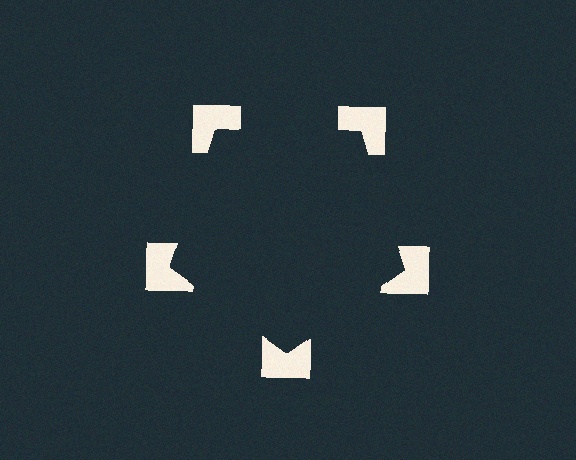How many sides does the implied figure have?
5 sides.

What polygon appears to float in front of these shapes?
An illusory pentagon — its edges are inferred from the aligned wedge cuts in the notched squares, not physically drawn.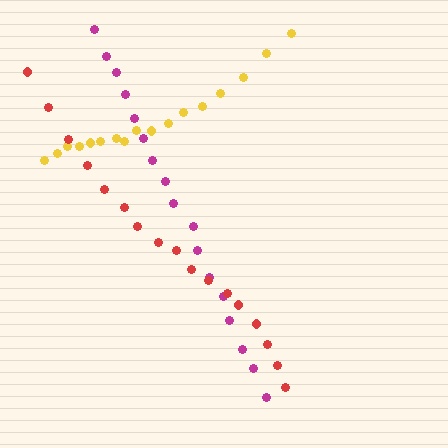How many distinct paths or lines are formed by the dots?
There are 3 distinct paths.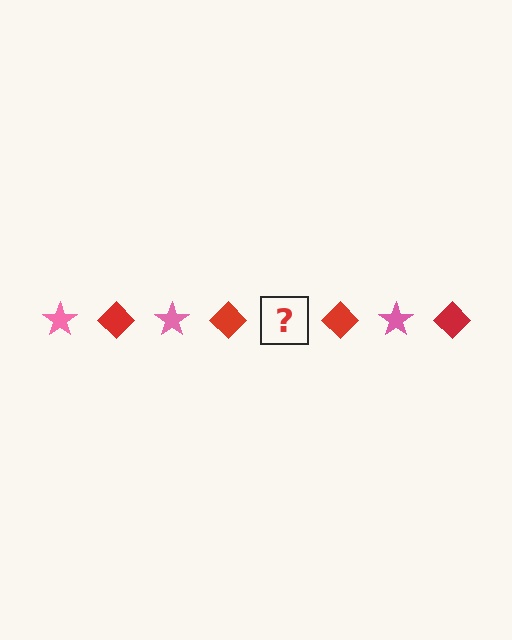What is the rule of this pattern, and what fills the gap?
The rule is that the pattern alternates between pink star and red diamond. The gap should be filled with a pink star.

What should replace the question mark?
The question mark should be replaced with a pink star.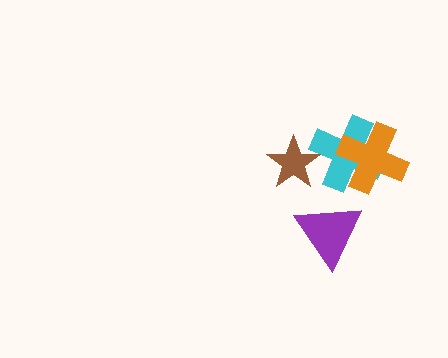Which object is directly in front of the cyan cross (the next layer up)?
The brown star is directly in front of the cyan cross.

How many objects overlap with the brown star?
1 object overlaps with the brown star.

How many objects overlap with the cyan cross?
2 objects overlap with the cyan cross.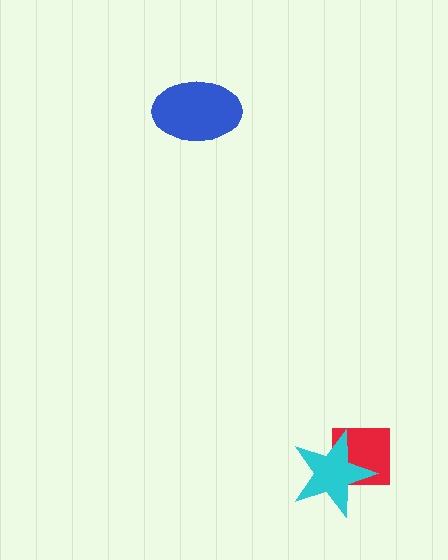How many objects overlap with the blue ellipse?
0 objects overlap with the blue ellipse.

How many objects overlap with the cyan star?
1 object overlaps with the cyan star.